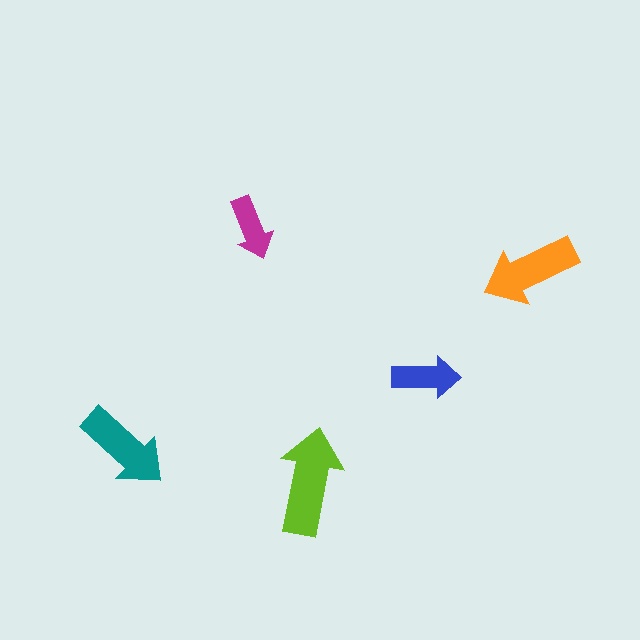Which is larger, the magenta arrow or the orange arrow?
The orange one.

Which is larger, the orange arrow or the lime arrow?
The lime one.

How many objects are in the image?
There are 5 objects in the image.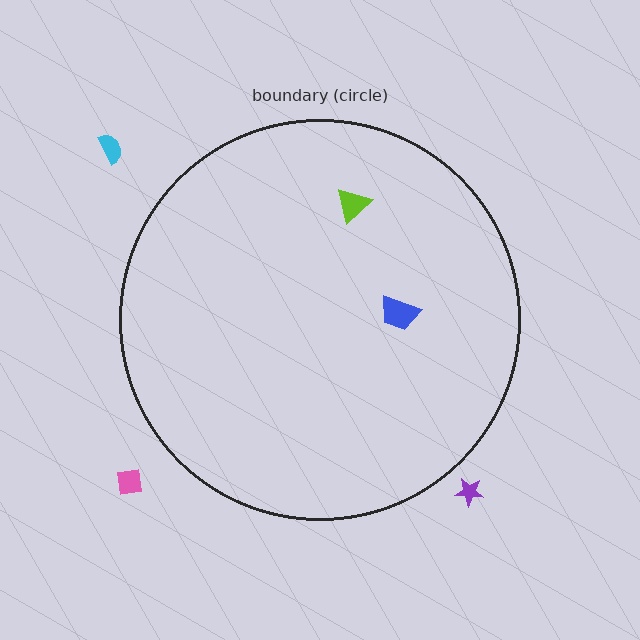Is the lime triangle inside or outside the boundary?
Inside.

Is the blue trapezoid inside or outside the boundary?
Inside.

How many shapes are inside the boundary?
2 inside, 3 outside.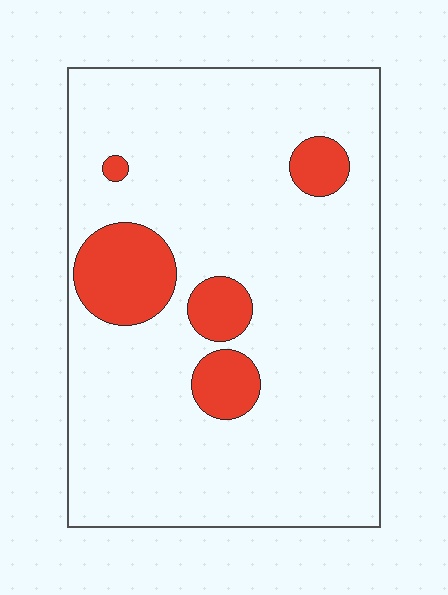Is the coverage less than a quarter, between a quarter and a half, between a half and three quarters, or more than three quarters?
Less than a quarter.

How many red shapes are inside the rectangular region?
5.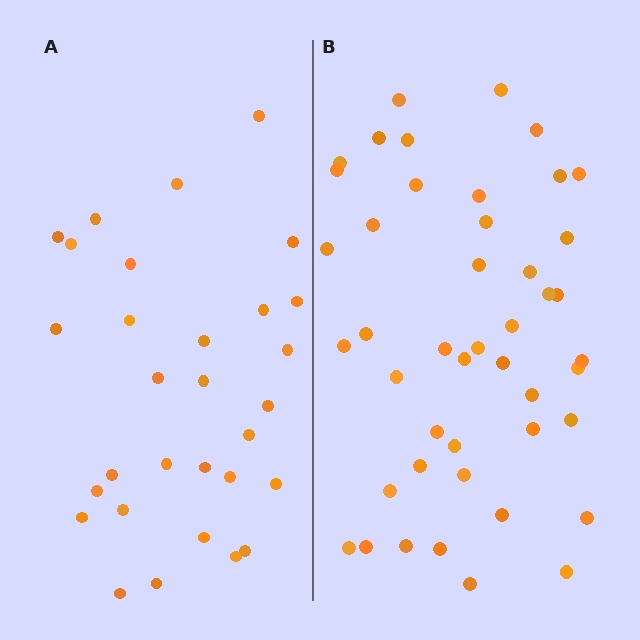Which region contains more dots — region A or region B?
Region B (the right region) has more dots.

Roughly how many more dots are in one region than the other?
Region B has approximately 15 more dots than region A.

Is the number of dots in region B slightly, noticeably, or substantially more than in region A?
Region B has substantially more. The ratio is roughly 1.5 to 1.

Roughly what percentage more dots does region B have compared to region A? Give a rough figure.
About 50% more.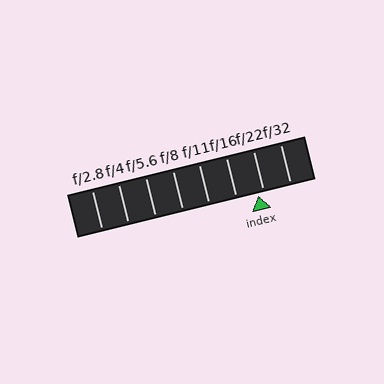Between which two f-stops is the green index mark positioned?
The index mark is between f/16 and f/22.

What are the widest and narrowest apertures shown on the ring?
The widest aperture shown is f/2.8 and the narrowest is f/32.